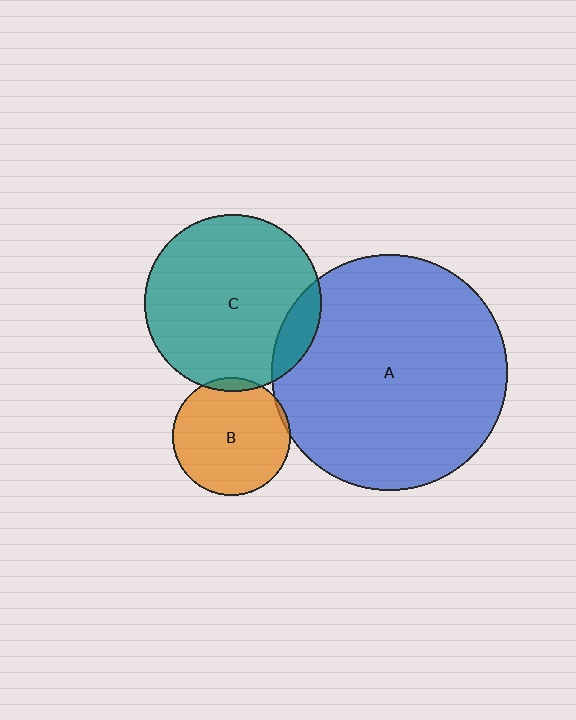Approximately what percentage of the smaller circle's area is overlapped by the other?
Approximately 10%.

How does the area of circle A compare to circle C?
Approximately 1.8 times.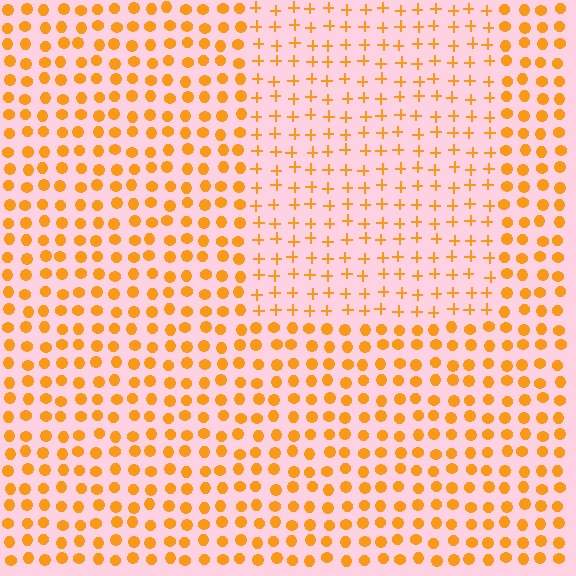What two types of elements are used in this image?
The image uses plus signs inside the rectangle region and circles outside it.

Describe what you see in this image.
The image is filled with small orange elements arranged in a uniform grid. A rectangle-shaped region contains plus signs, while the surrounding area contains circles. The boundary is defined purely by the change in element shape.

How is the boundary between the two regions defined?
The boundary is defined by a change in element shape: plus signs inside vs. circles outside. All elements share the same color and spacing.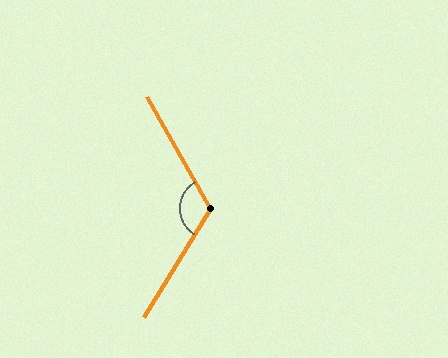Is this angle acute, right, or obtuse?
It is obtuse.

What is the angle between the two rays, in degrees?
Approximately 119 degrees.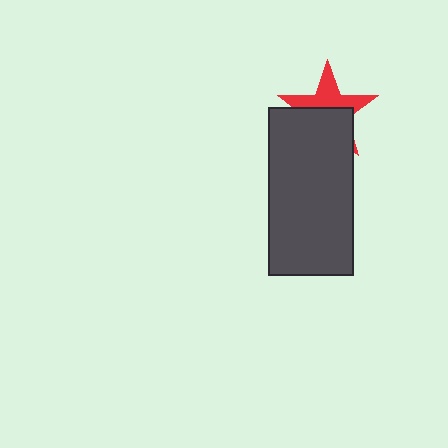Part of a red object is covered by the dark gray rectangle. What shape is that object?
It is a star.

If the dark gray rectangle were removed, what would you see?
You would see the complete red star.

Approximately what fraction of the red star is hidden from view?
Roughly 53% of the red star is hidden behind the dark gray rectangle.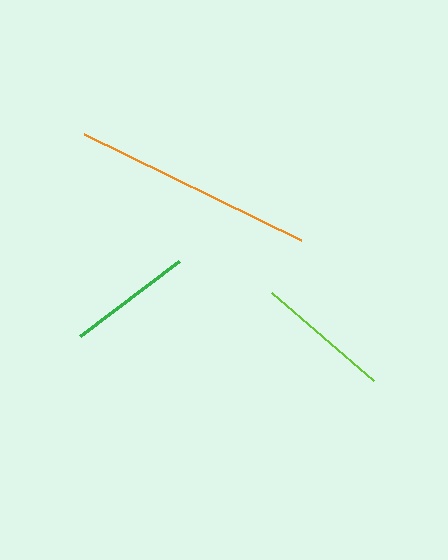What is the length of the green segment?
The green segment is approximately 124 pixels long.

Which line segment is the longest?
The orange line is the longest at approximately 241 pixels.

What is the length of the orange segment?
The orange segment is approximately 241 pixels long.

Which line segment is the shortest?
The green line is the shortest at approximately 124 pixels.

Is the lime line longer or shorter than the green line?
The lime line is longer than the green line.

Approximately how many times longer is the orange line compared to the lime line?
The orange line is approximately 1.8 times the length of the lime line.